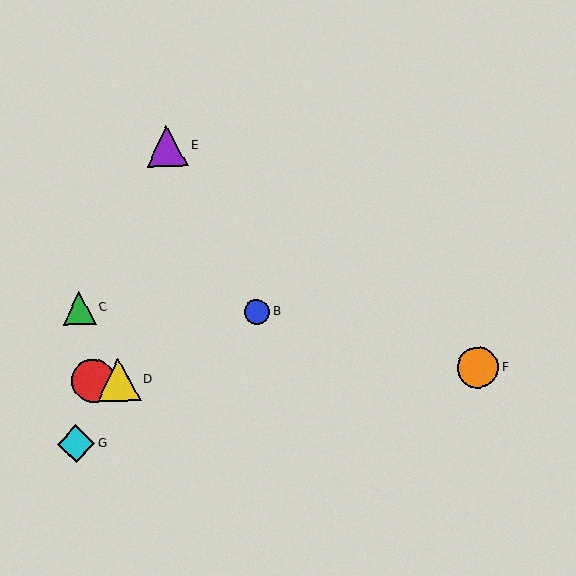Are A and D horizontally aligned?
Yes, both are at y≈381.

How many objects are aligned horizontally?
3 objects (A, D, F) are aligned horizontally.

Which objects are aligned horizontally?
Objects A, D, F are aligned horizontally.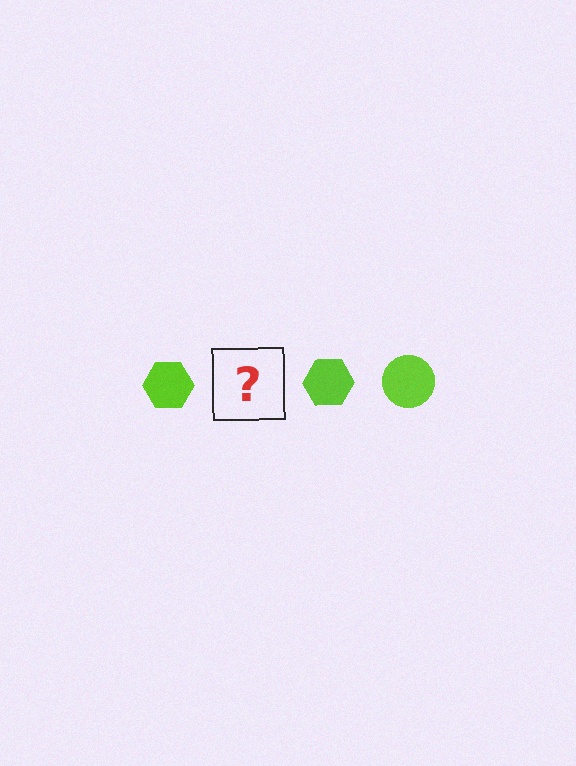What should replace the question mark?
The question mark should be replaced with a lime circle.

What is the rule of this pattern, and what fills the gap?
The rule is that the pattern cycles through hexagon, circle shapes in lime. The gap should be filled with a lime circle.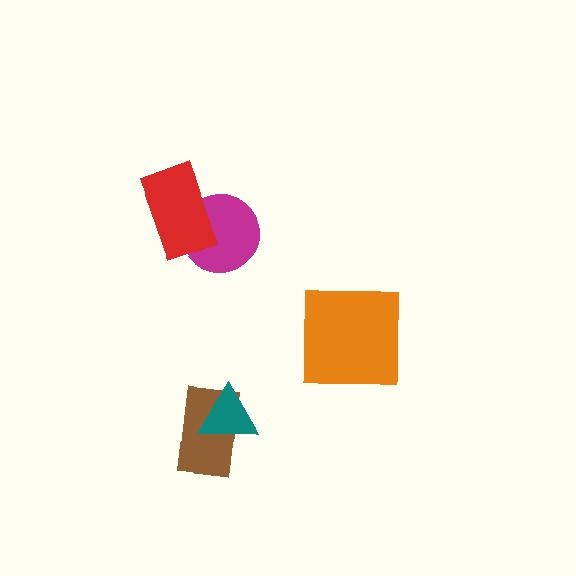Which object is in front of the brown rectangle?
The teal triangle is in front of the brown rectangle.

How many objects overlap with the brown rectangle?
1 object overlaps with the brown rectangle.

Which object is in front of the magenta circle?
The red rectangle is in front of the magenta circle.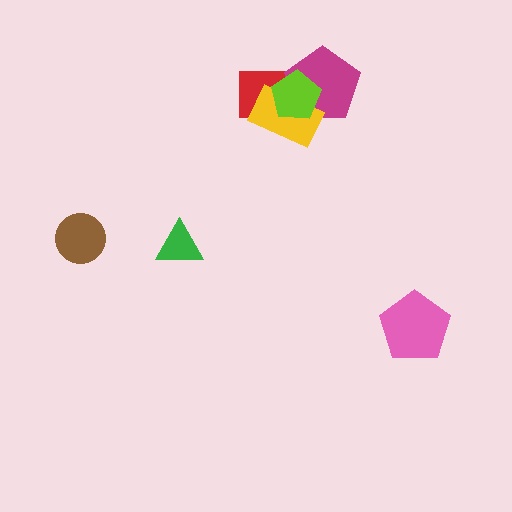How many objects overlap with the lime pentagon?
3 objects overlap with the lime pentagon.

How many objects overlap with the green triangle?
0 objects overlap with the green triangle.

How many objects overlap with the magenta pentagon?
3 objects overlap with the magenta pentagon.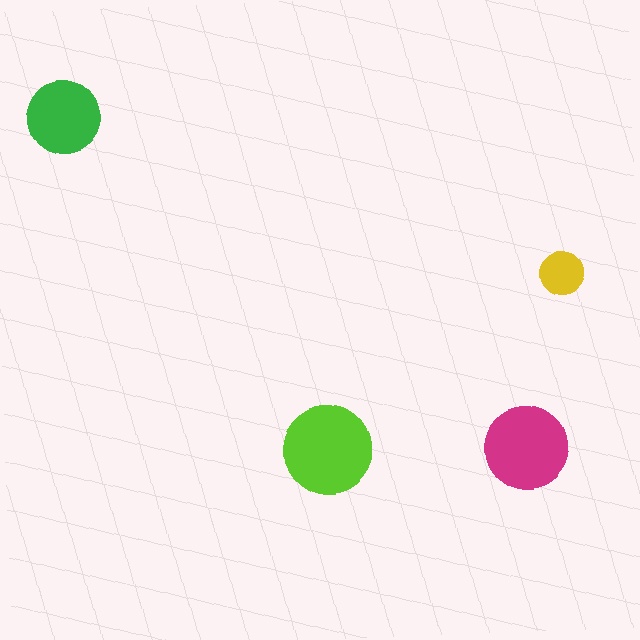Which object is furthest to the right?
The yellow circle is rightmost.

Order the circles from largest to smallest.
the lime one, the magenta one, the green one, the yellow one.